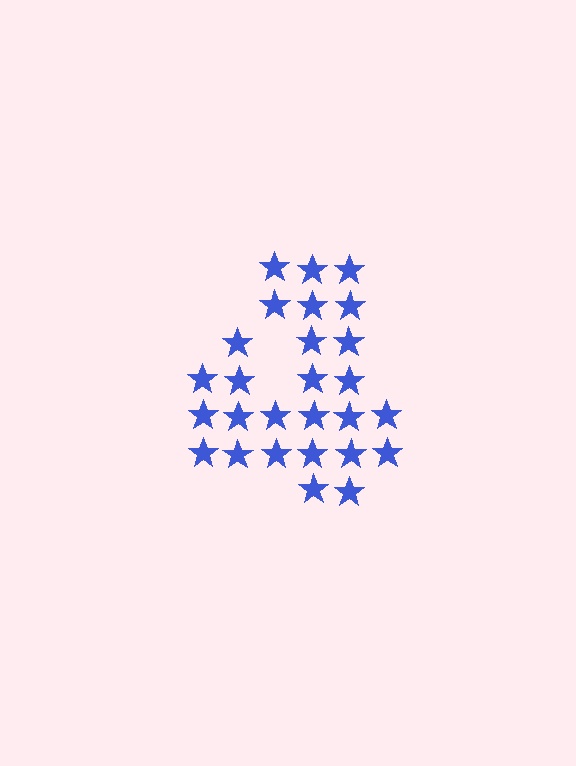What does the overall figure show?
The overall figure shows the digit 4.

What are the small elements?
The small elements are stars.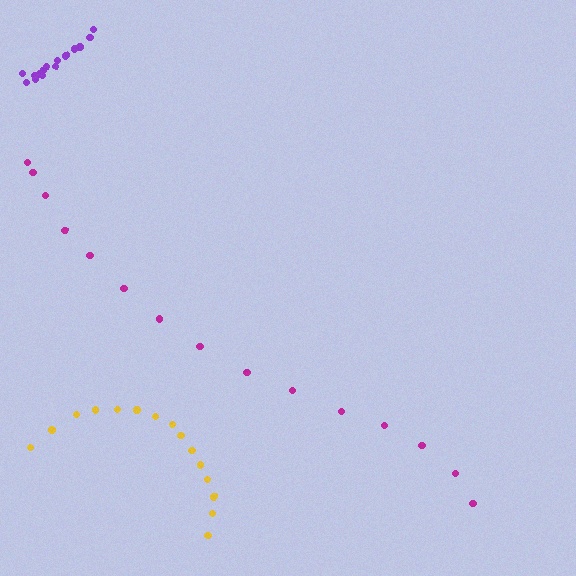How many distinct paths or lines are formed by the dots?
There are 3 distinct paths.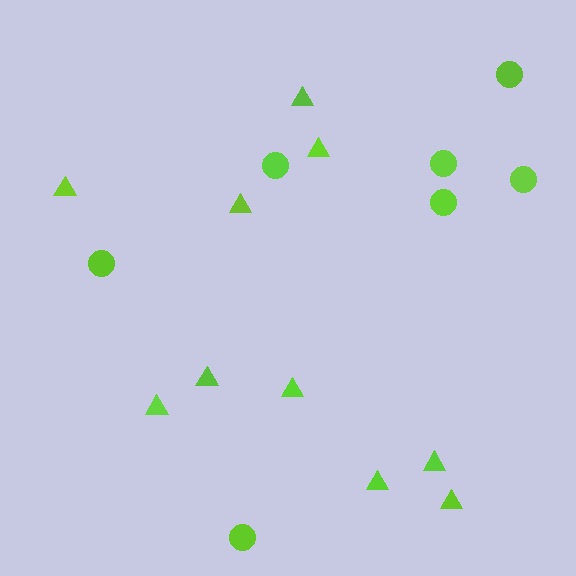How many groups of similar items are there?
There are 2 groups: one group of triangles (10) and one group of circles (7).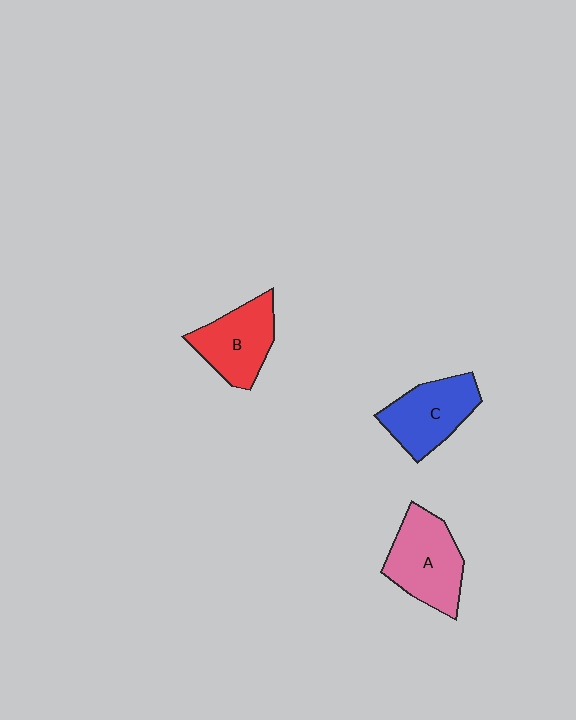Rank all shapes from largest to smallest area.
From largest to smallest: A (pink), C (blue), B (red).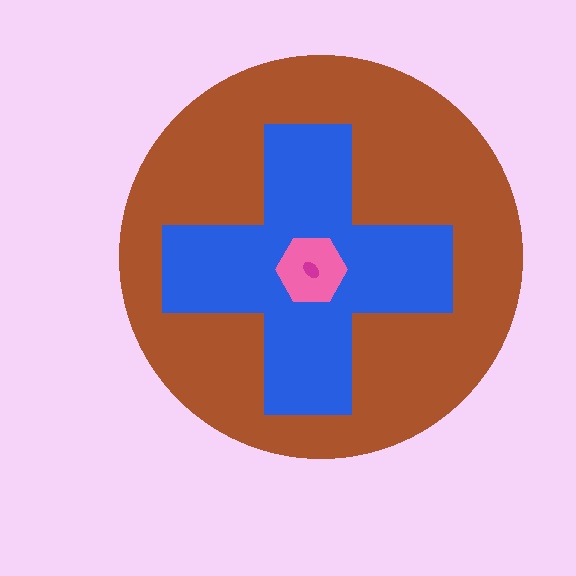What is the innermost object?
The magenta ellipse.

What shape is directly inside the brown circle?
The blue cross.